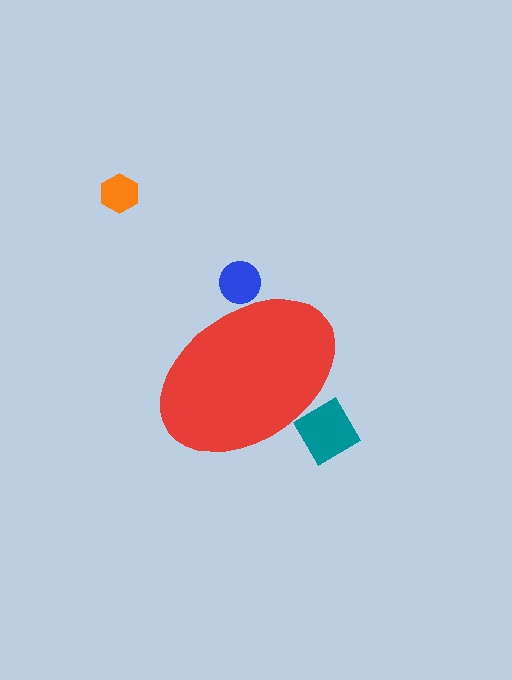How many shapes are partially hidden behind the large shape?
2 shapes are partially hidden.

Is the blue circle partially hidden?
Yes, the blue circle is partially hidden behind the red ellipse.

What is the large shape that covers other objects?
A red ellipse.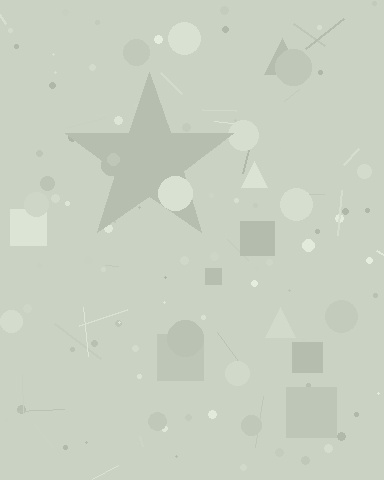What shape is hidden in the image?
A star is hidden in the image.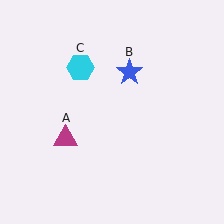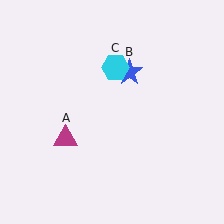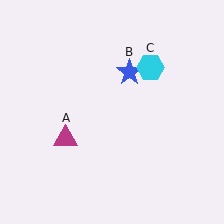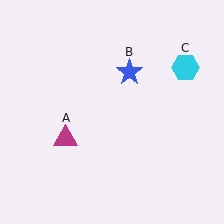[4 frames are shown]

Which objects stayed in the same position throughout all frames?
Magenta triangle (object A) and blue star (object B) remained stationary.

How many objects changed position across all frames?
1 object changed position: cyan hexagon (object C).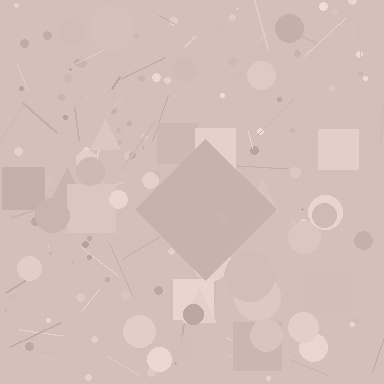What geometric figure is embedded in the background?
A diamond is embedded in the background.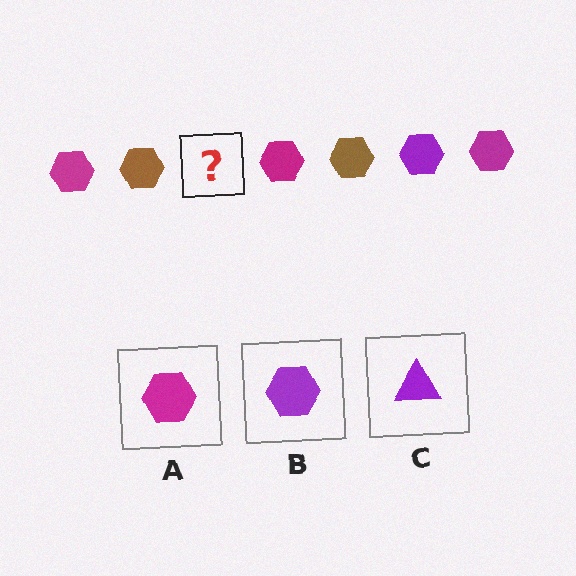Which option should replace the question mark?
Option B.